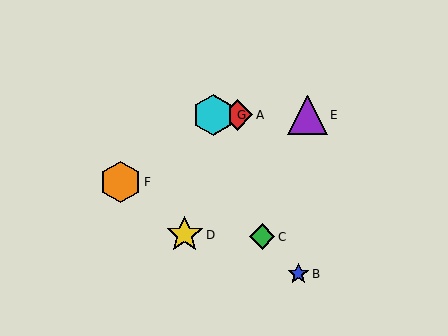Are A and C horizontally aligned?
No, A is at y≈115 and C is at y≈237.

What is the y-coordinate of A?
Object A is at y≈115.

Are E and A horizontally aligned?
Yes, both are at y≈115.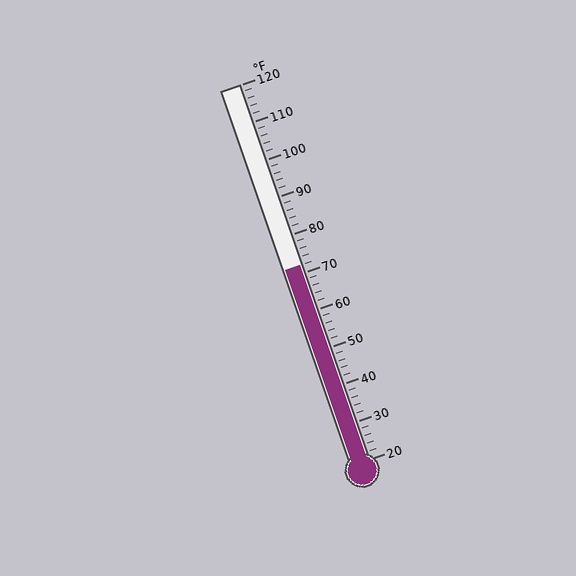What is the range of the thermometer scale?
The thermometer scale ranges from 20°F to 120°F.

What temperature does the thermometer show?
The thermometer shows approximately 72°F.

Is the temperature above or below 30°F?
The temperature is above 30°F.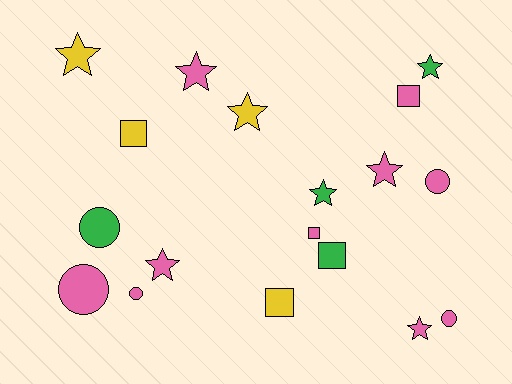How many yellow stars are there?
There are 2 yellow stars.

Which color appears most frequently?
Pink, with 10 objects.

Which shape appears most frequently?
Star, with 8 objects.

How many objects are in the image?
There are 18 objects.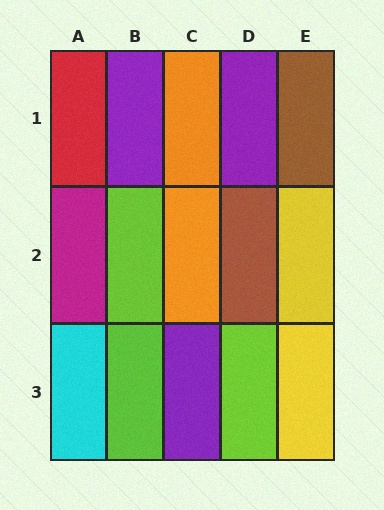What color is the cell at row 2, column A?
Magenta.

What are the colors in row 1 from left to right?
Red, purple, orange, purple, brown.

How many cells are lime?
3 cells are lime.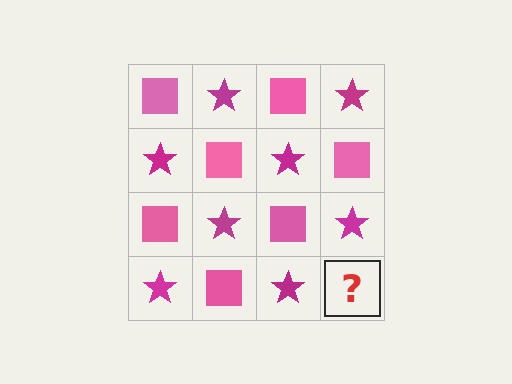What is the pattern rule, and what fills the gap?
The rule is that it alternates pink square and magenta star in a checkerboard pattern. The gap should be filled with a pink square.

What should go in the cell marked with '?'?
The missing cell should contain a pink square.